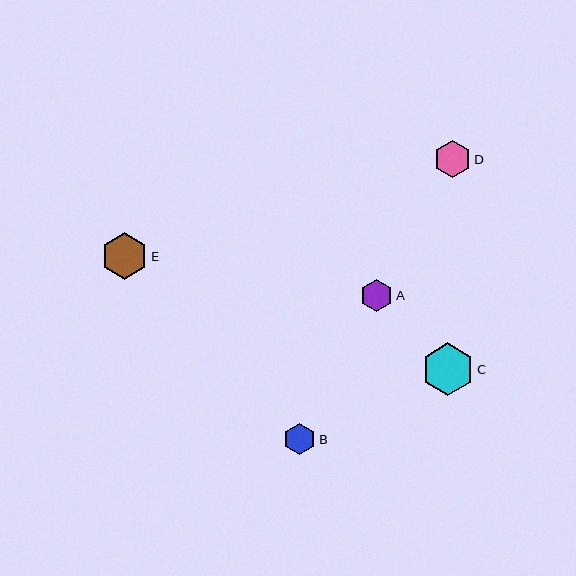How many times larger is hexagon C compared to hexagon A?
Hexagon C is approximately 1.6 times the size of hexagon A.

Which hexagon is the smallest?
Hexagon B is the smallest with a size of approximately 32 pixels.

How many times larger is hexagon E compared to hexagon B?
Hexagon E is approximately 1.5 times the size of hexagon B.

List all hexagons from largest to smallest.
From largest to smallest: C, E, D, A, B.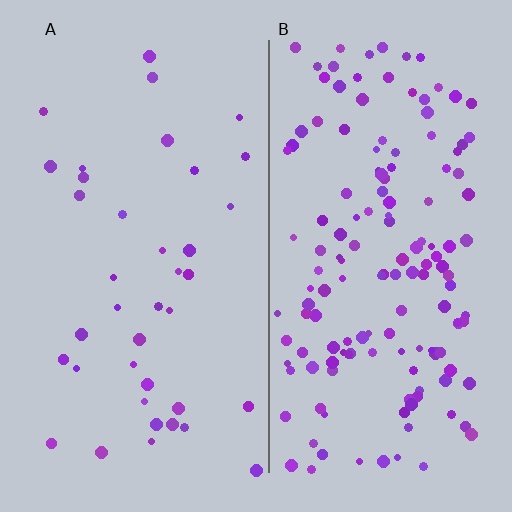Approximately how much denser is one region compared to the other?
Approximately 3.9× — region B over region A.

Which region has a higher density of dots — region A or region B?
B (the right).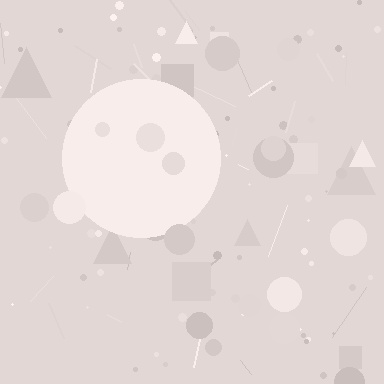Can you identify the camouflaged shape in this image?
The camouflaged shape is a circle.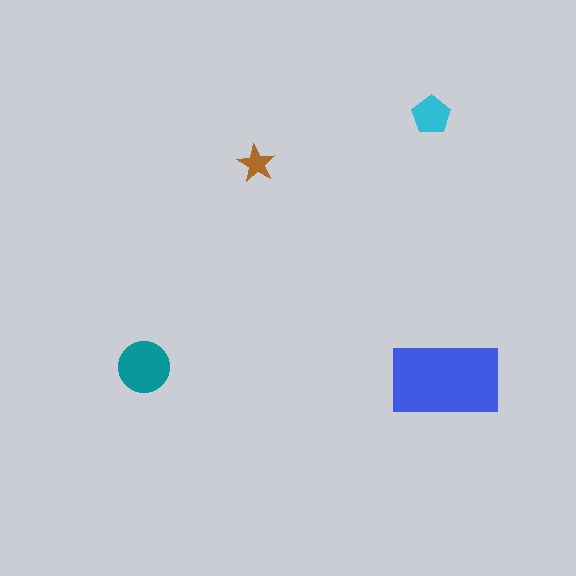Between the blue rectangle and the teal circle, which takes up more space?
The blue rectangle.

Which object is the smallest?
The brown star.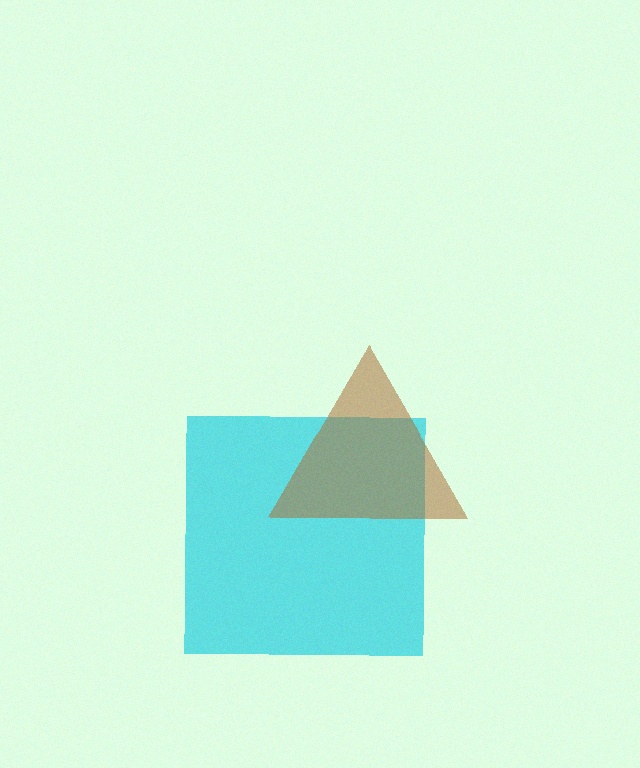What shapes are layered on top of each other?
The layered shapes are: a cyan square, a brown triangle.